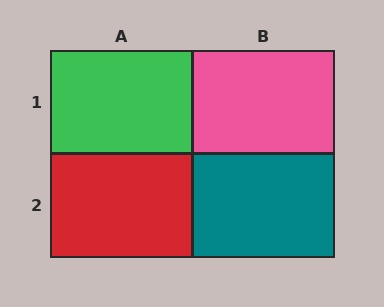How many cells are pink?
1 cell is pink.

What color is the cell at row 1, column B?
Pink.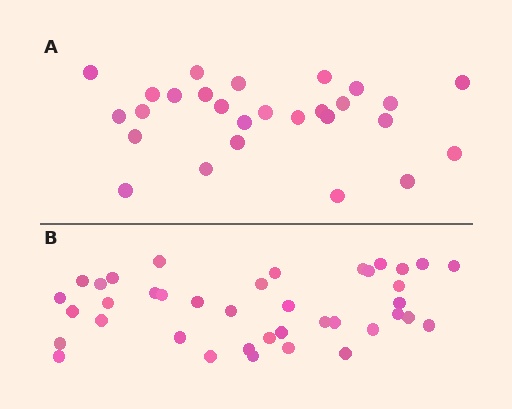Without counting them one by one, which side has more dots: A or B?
Region B (the bottom region) has more dots.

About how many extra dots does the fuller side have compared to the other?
Region B has roughly 12 or so more dots than region A.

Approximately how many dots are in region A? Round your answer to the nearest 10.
About 30 dots. (The exact count is 27, which rounds to 30.)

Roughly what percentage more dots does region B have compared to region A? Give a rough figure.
About 45% more.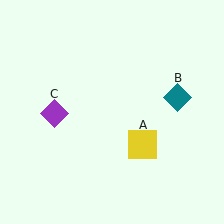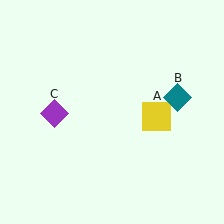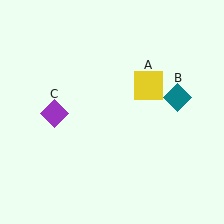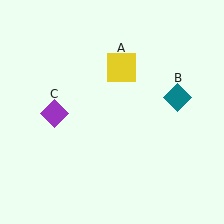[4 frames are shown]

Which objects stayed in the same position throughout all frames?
Teal diamond (object B) and purple diamond (object C) remained stationary.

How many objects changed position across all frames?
1 object changed position: yellow square (object A).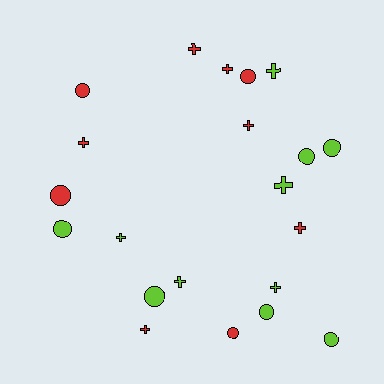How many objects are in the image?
There are 21 objects.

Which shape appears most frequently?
Cross, with 11 objects.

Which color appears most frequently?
Lime, with 11 objects.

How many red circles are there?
There are 4 red circles.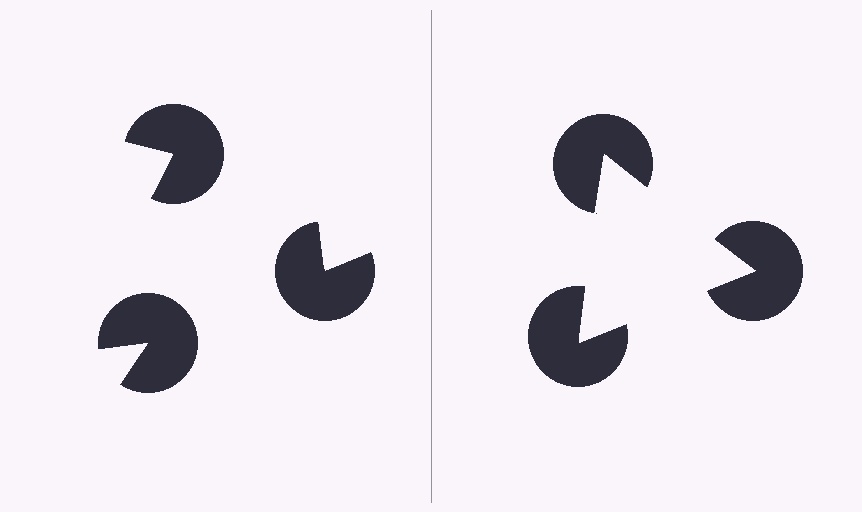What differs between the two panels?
The pac-man discs are positioned identically on both sides; only the wedge orientations differ. On the right they align to a triangle; on the left they are misaligned.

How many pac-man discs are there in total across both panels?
6 — 3 on each side.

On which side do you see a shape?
An illusory triangle appears on the right side. On the left side the wedge cuts are rotated, so no coherent shape forms.